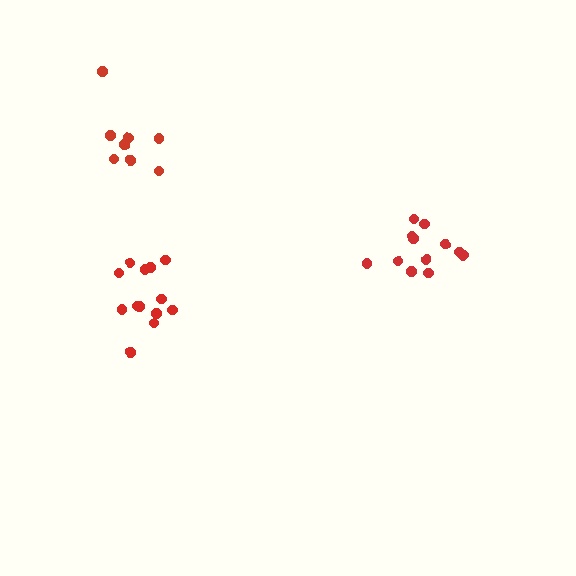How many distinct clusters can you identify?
There are 3 distinct clusters.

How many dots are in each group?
Group 1: 12 dots, Group 2: 13 dots, Group 3: 8 dots (33 total).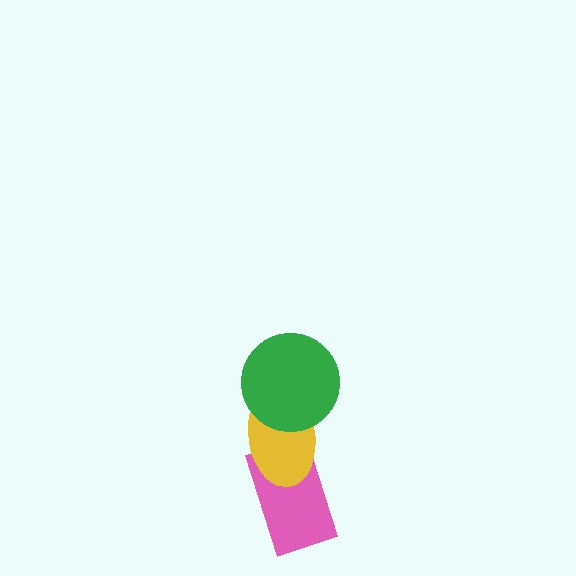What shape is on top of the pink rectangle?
The yellow ellipse is on top of the pink rectangle.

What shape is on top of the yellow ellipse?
The green circle is on top of the yellow ellipse.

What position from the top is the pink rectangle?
The pink rectangle is 3rd from the top.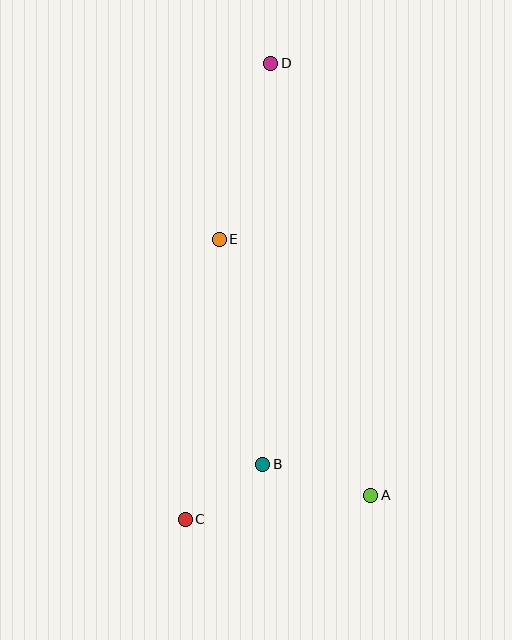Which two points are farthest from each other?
Points C and D are farthest from each other.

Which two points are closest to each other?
Points B and C are closest to each other.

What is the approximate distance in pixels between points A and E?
The distance between A and E is approximately 297 pixels.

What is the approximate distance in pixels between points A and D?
The distance between A and D is approximately 443 pixels.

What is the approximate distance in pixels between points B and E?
The distance between B and E is approximately 229 pixels.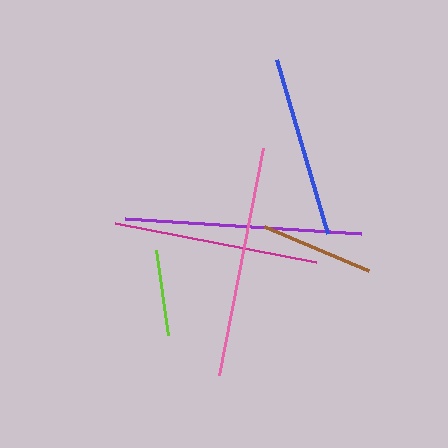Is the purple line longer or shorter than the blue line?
The purple line is longer than the blue line.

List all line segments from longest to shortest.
From longest to shortest: purple, pink, magenta, blue, brown, lime.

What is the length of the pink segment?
The pink segment is approximately 231 pixels long.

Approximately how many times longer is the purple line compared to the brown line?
The purple line is approximately 2.1 times the length of the brown line.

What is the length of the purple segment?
The purple segment is approximately 237 pixels long.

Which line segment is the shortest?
The lime line is the shortest at approximately 86 pixels.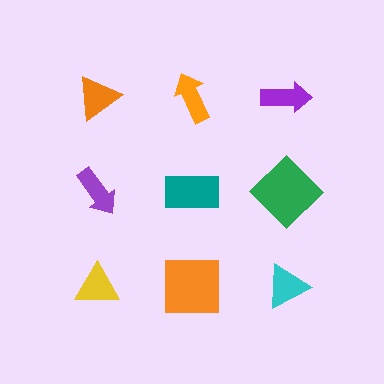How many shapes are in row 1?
3 shapes.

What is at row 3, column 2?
An orange square.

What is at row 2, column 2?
A teal rectangle.